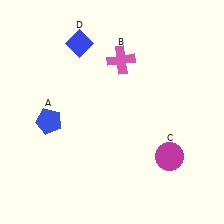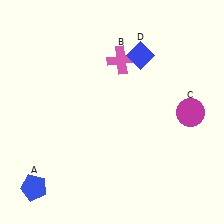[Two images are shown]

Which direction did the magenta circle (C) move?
The magenta circle (C) moved up.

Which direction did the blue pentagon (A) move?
The blue pentagon (A) moved down.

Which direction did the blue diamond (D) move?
The blue diamond (D) moved right.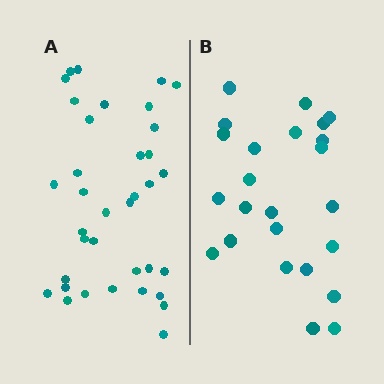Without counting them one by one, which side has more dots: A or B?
Region A (the left region) has more dots.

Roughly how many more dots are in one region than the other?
Region A has roughly 12 or so more dots than region B.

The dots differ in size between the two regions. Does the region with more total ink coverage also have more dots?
No. Region B has more total ink coverage because its dots are larger, but region A actually contains more individual dots. Total area can be misleading — the number of items is what matters here.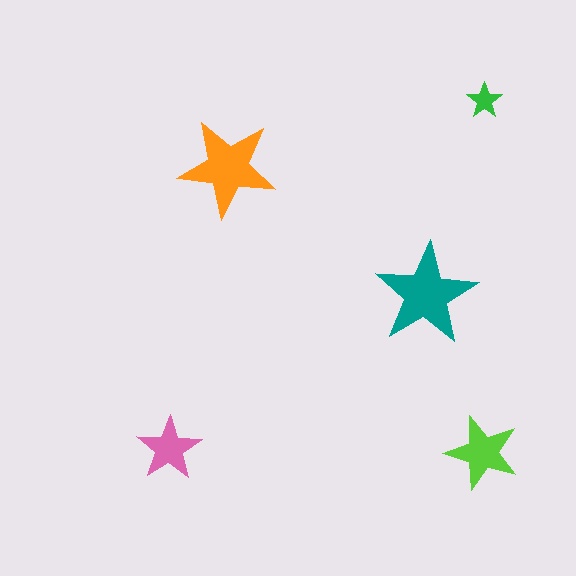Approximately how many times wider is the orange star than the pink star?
About 1.5 times wider.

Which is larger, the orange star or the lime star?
The orange one.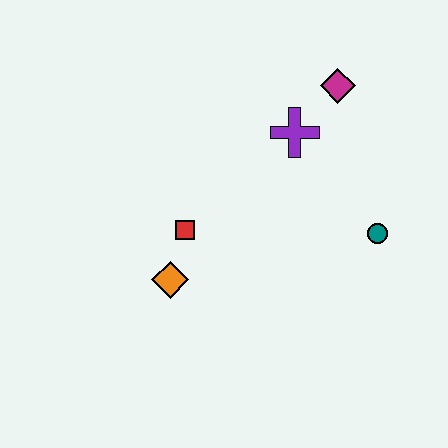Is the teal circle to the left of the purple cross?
No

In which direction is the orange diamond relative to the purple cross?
The orange diamond is below the purple cross.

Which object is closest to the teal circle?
The purple cross is closest to the teal circle.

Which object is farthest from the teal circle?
The orange diamond is farthest from the teal circle.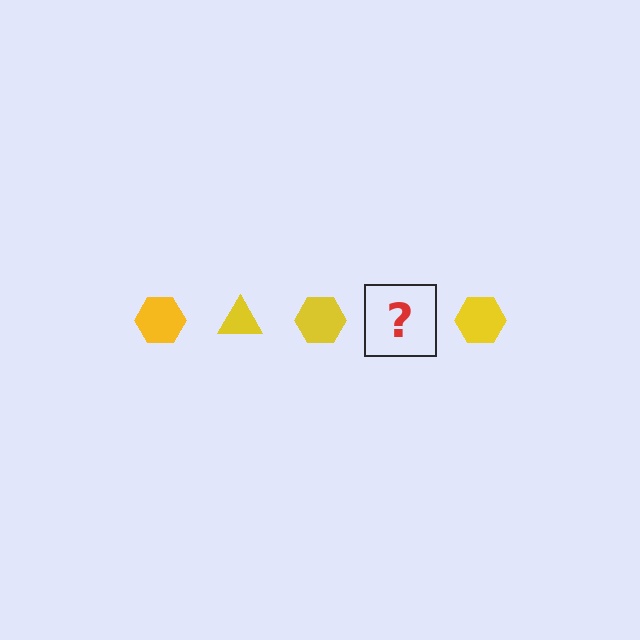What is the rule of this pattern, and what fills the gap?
The rule is that the pattern cycles through hexagon, triangle shapes in yellow. The gap should be filled with a yellow triangle.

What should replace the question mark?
The question mark should be replaced with a yellow triangle.